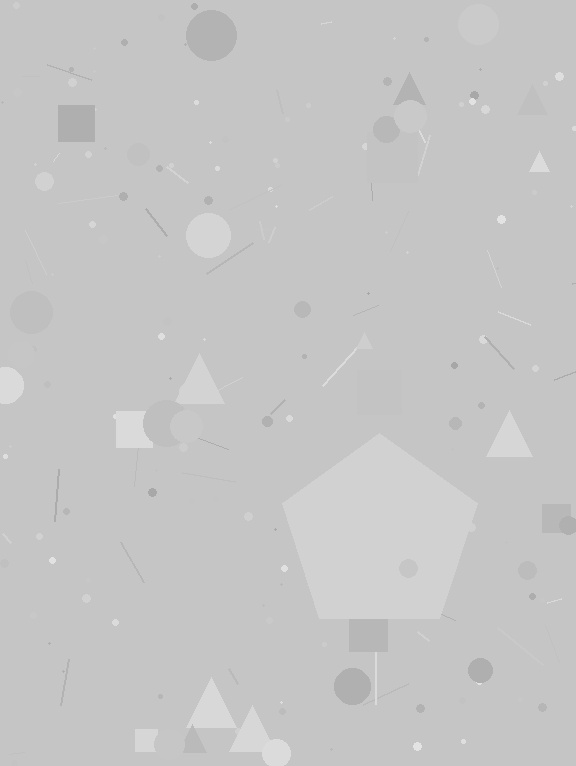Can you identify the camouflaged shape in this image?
The camouflaged shape is a pentagon.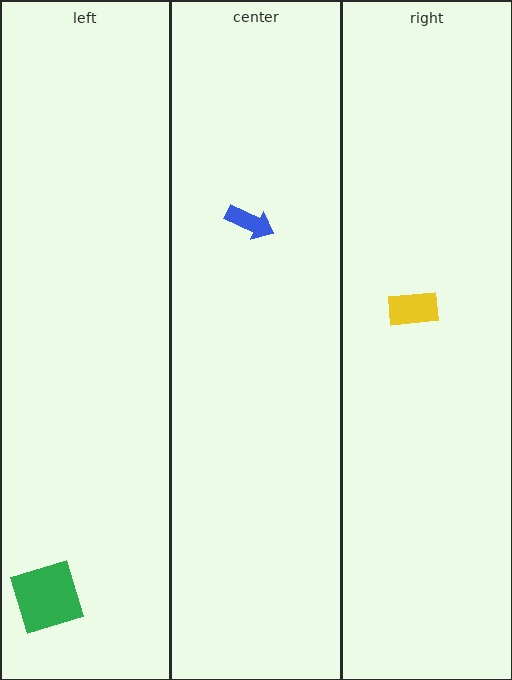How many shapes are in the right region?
1.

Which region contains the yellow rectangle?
The right region.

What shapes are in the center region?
The blue arrow.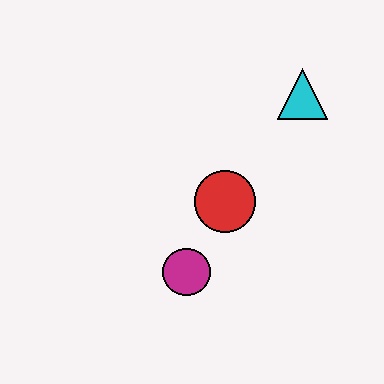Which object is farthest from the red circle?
The cyan triangle is farthest from the red circle.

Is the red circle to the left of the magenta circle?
No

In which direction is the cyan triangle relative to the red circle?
The cyan triangle is above the red circle.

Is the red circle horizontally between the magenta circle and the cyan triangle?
Yes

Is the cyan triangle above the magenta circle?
Yes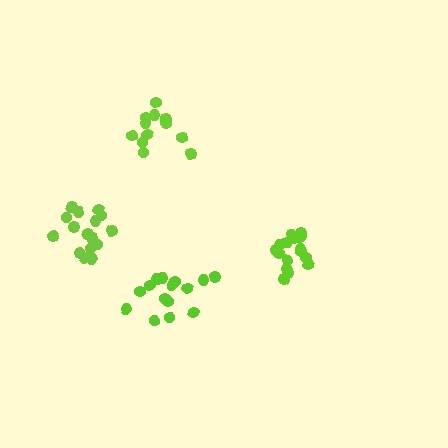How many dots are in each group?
Group 1: 12 dots, Group 2: 16 dots, Group 3: 16 dots, Group 4: 17 dots (61 total).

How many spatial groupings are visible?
There are 4 spatial groupings.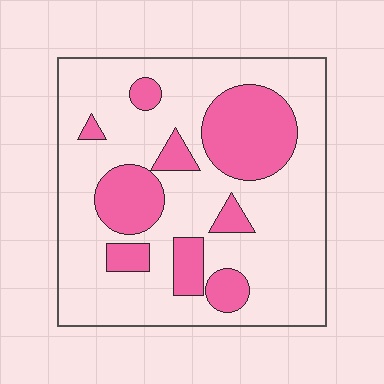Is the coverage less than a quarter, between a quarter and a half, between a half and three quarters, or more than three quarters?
Between a quarter and a half.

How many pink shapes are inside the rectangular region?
9.